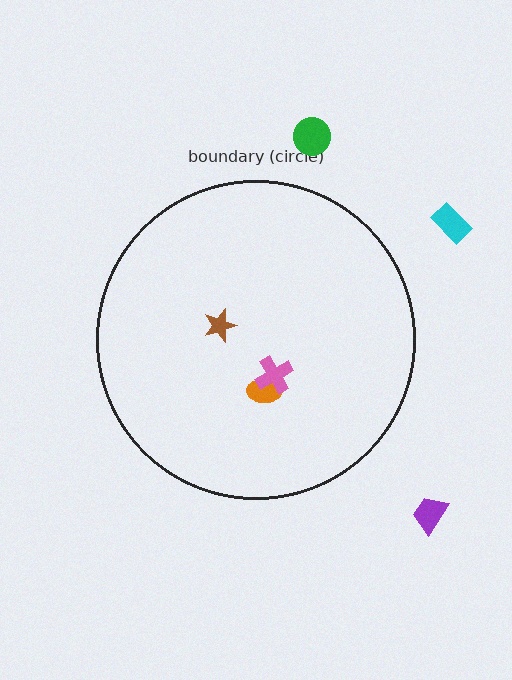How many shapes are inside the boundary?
3 inside, 3 outside.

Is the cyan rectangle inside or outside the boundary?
Outside.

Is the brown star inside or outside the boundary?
Inside.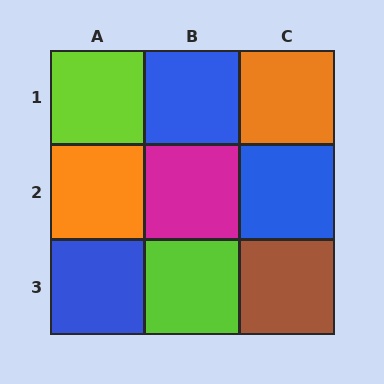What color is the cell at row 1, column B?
Blue.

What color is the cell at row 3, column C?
Brown.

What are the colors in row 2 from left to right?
Orange, magenta, blue.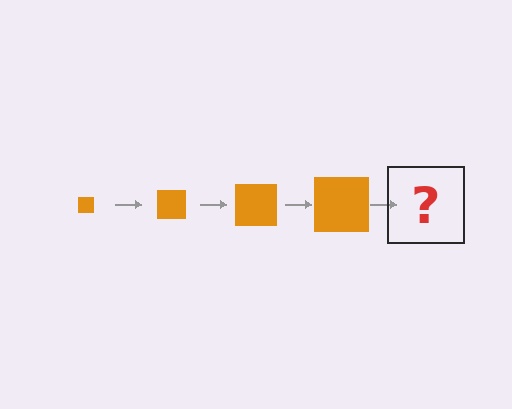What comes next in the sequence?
The next element should be an orange square, larger than the previous one.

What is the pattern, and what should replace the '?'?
The pattern is that the square gets progressively larger each step. The '?' should be an orange square, larger than the previous one.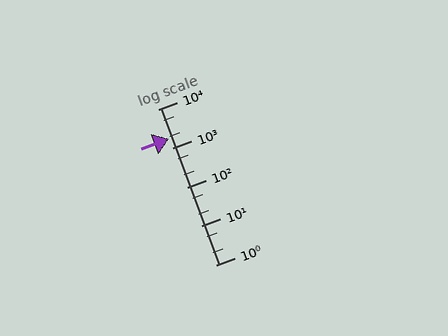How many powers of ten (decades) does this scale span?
The scale spans 4 decades, from 1 to 10000.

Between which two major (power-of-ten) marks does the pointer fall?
The pointer is between 1000 and 10000.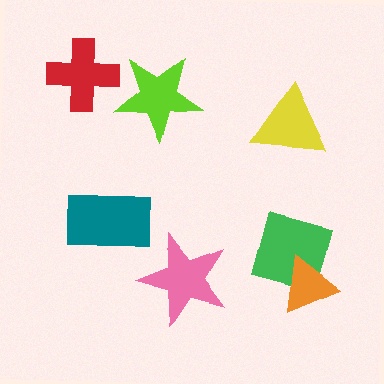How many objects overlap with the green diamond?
1 object overlaps with the green diamond.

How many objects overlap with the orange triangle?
1 object overlaps with the orange triangle.